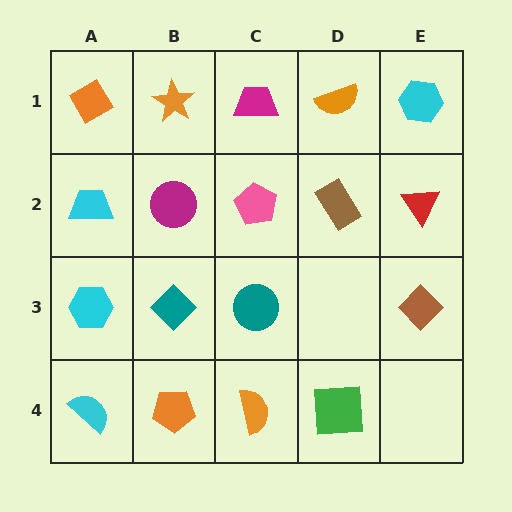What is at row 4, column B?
An orange pentagon.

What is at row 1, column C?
A magenta trapezoid.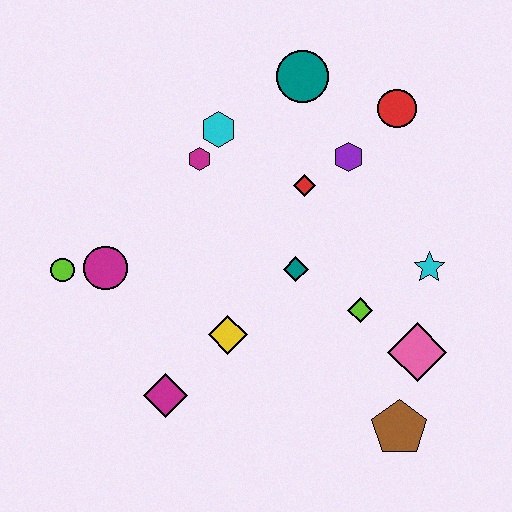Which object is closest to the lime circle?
The magenta circle is closest to the lime circle.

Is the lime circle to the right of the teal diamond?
No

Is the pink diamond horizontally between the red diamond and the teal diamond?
No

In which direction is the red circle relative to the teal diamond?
The red circle is above the teal diamond.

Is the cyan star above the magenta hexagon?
No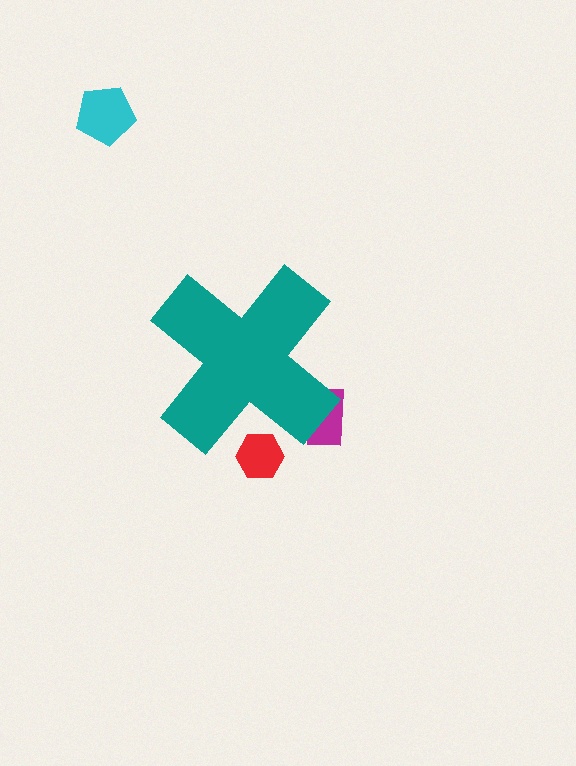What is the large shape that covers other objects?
A teal cross.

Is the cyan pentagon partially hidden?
No, the cyan pentagon is fully visible.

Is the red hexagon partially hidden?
Yes, the red hexagon is partially hidden behind the teal cross.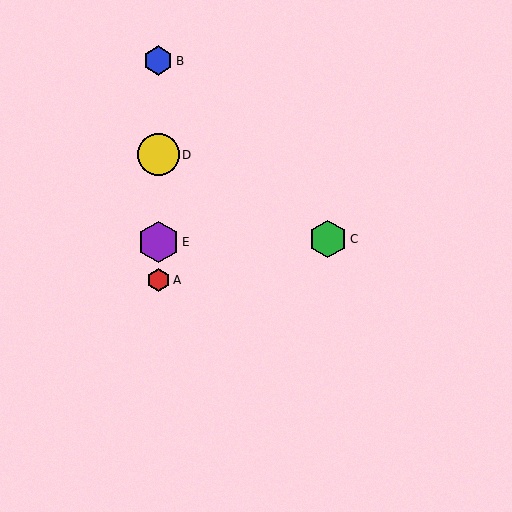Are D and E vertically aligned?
Yes, both are at x≈158.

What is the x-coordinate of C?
Object C is at x≈328.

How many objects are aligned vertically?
4 objects (A, B, D, E) are aligned vertically.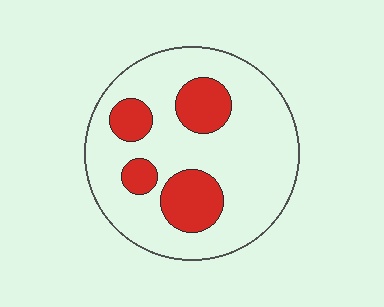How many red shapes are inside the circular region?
4.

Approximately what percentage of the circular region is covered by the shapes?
Approximately 25%.